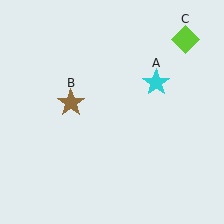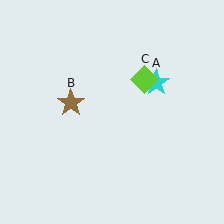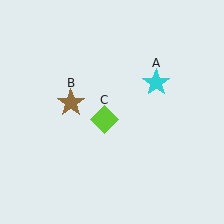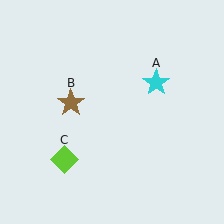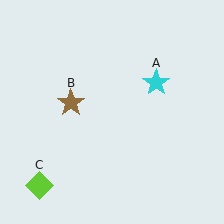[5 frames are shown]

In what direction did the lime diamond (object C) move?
The lime diamond (object C) moved down and to the left.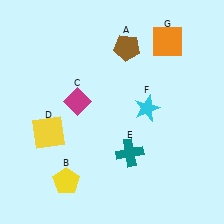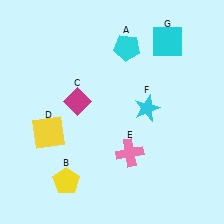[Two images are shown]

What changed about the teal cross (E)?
In Image 1, E is teal. In Image 2, it changed to pink.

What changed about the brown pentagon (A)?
In Image 1, A is brown. In Image 2, it changed to cyan.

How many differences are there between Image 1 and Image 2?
There are 3 differences between the two images.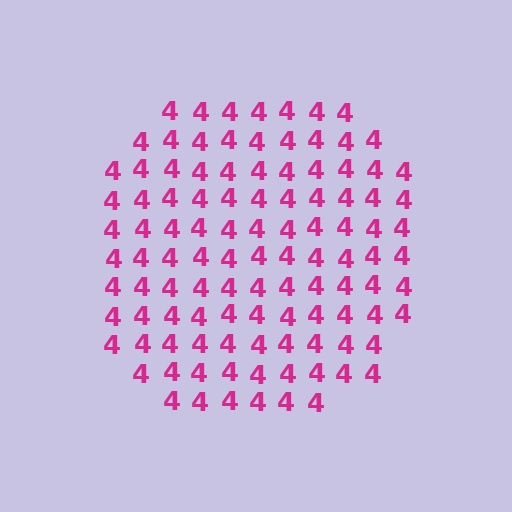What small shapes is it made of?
It is made of small digit 4's.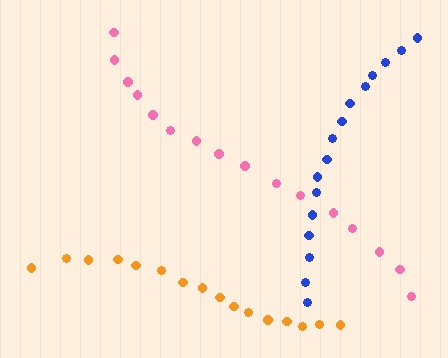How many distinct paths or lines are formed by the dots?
There are 3 distinct paths.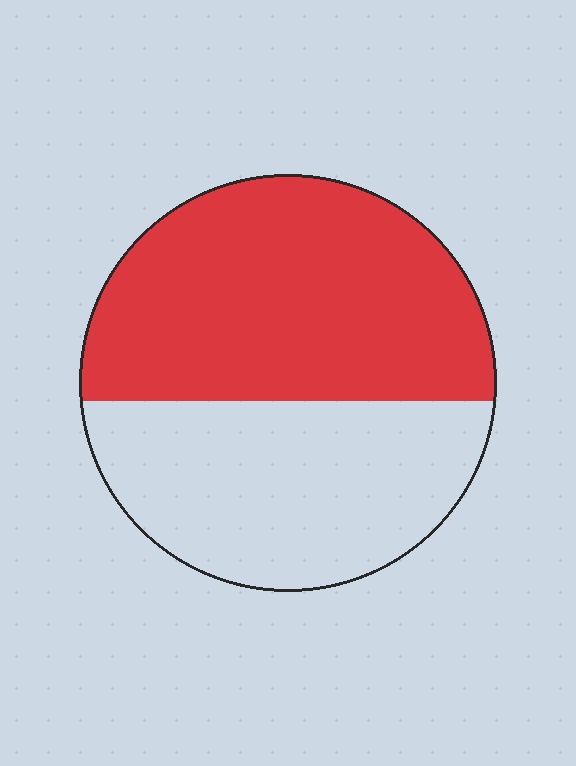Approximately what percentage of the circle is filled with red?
Approximately 55%.